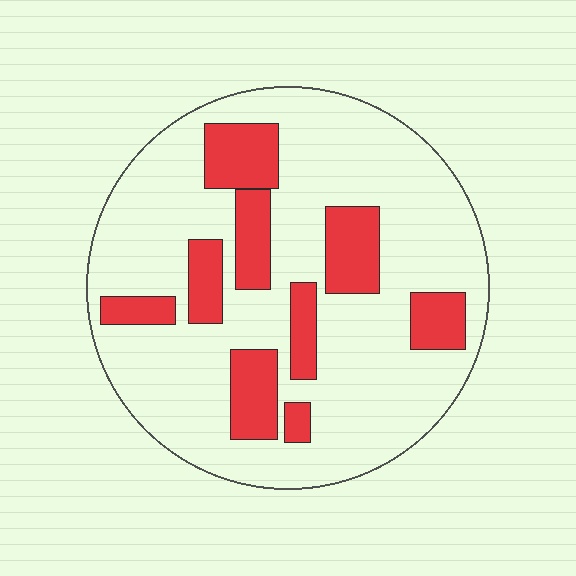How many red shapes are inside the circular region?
9.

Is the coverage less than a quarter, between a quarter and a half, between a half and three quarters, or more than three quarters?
Less than a quarter.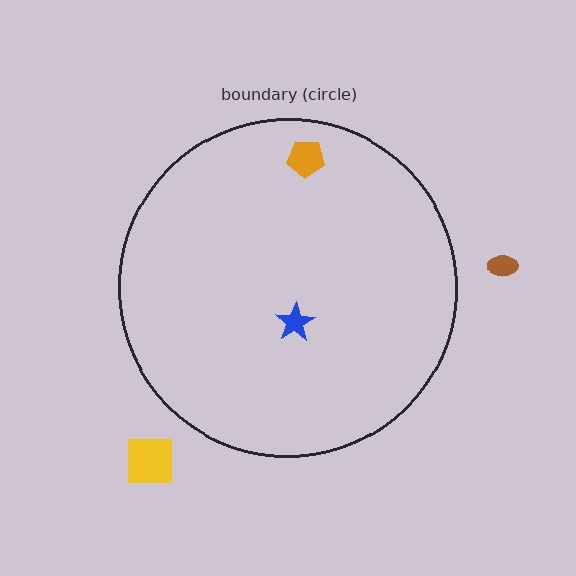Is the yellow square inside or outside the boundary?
Outside.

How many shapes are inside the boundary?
2 inside, 2 outside.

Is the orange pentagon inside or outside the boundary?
Inside.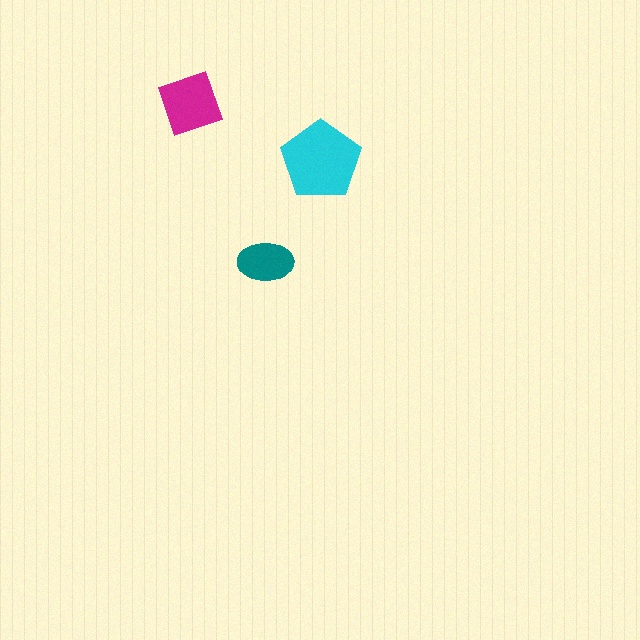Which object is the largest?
The cyan pentagon.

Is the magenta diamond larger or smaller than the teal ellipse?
Larger.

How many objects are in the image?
There are 3 objects in the image.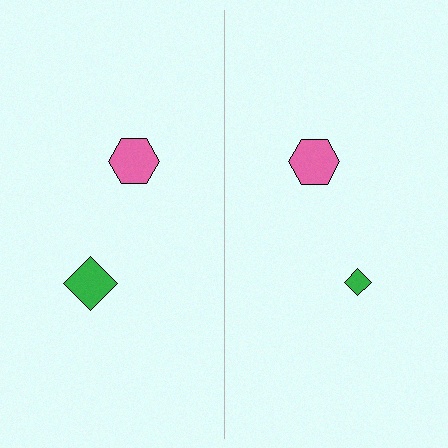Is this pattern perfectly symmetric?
No, the pattern is not perfectly symmetric. The green diamond on the right side has a different size than its mirror counterpart.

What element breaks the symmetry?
The green diamond on the right side has a different size than its mirror counterpart.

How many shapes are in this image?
There are 4 shapes in this image.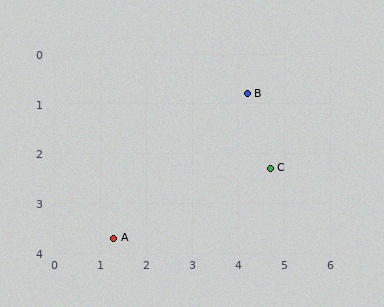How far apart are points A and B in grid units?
Points A and B are about 4.1 grid units apart.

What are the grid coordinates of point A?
Point A is at approximately (1.3, 3.7).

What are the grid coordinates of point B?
Point B is at approximately (4.2, 0.8).